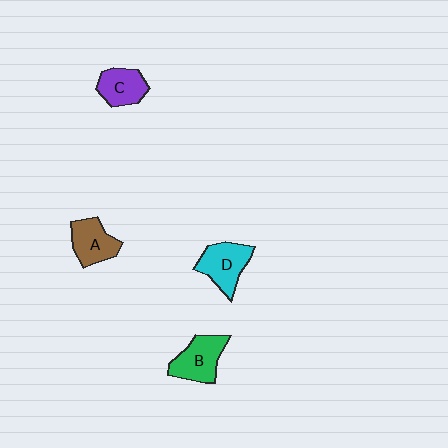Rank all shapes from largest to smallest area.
From largest to smallest: B (green), D (cyan), A (brown), C (purple).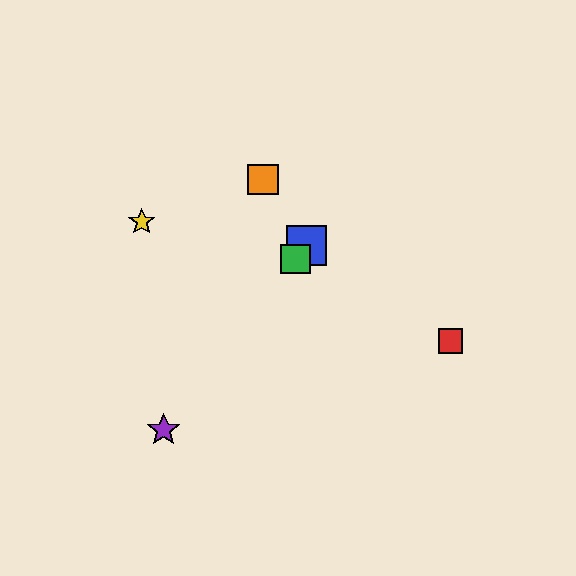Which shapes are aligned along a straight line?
The blue square, the green square, the purple star are aligned along a straight line.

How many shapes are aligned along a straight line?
3 shapes (the blue square, the green square, the purple star) are aligned along a straight line.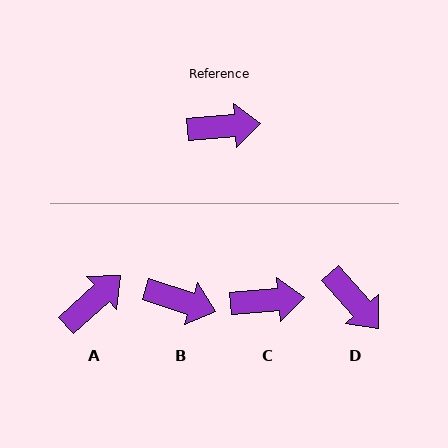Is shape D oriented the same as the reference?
No, it is off by about 53 degrees.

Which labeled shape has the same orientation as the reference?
C.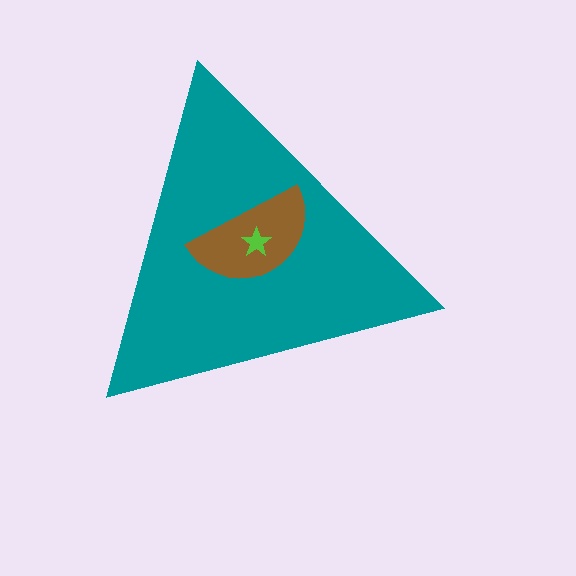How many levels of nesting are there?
3.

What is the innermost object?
The lime star.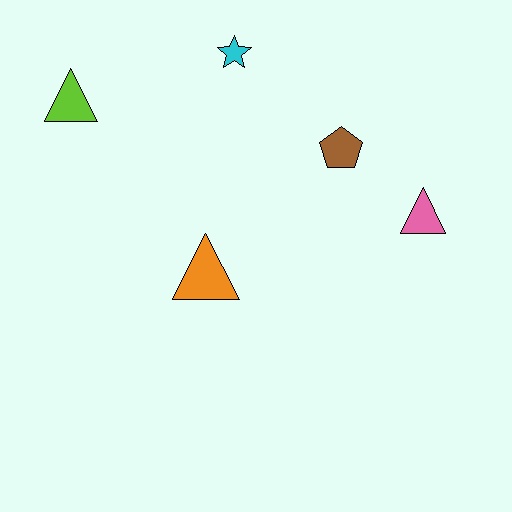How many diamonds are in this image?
There are no diamonds.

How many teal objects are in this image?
There are no teal objects.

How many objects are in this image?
There are 5 objects.